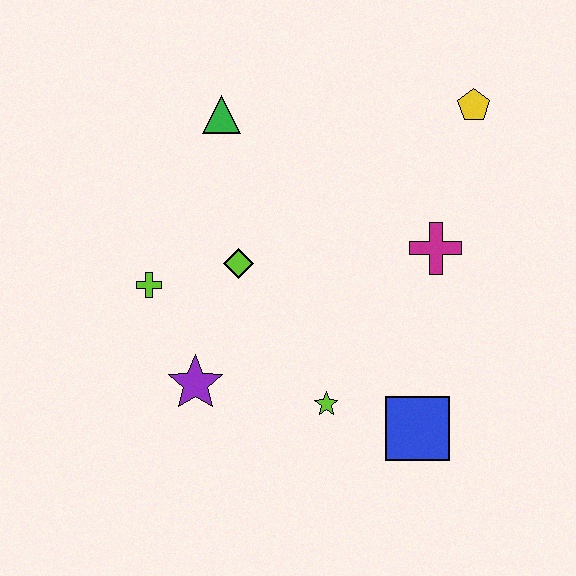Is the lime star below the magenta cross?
Yes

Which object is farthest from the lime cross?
The yellow pentagon is farthest from the lime cross.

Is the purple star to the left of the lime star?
Yes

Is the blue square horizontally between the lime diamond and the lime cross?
No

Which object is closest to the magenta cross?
The yellow pentagon is closest to the magenta cross.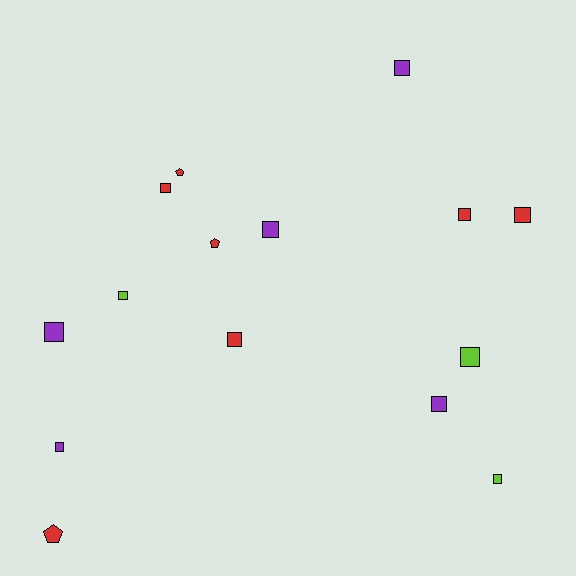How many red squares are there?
There are 4 red squares.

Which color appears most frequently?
Red, with 7 objects.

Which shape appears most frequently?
Square, with 12 objects.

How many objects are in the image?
There are 15 objects.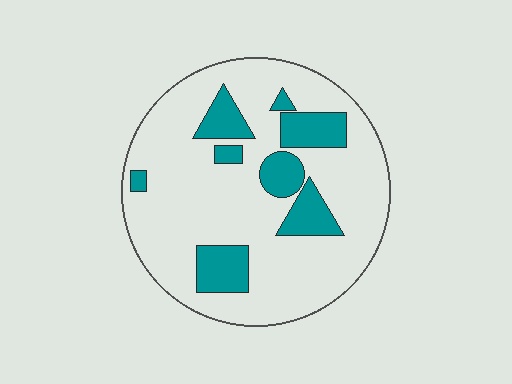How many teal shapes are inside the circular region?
8.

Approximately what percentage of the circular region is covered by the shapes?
Approximately 20%.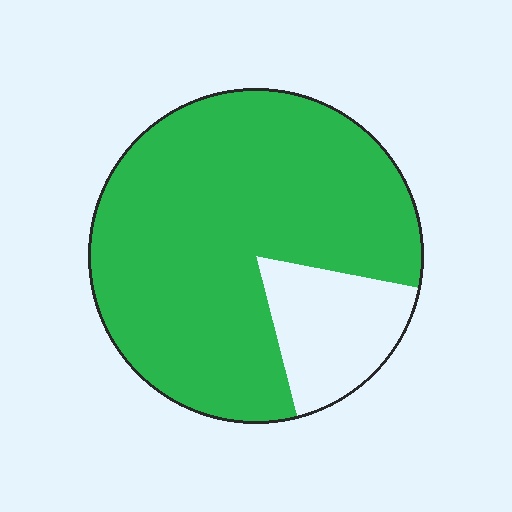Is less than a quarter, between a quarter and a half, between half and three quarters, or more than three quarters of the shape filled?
More than three quarters.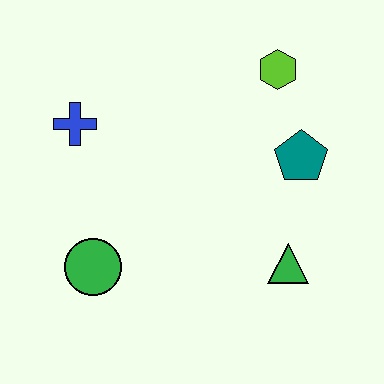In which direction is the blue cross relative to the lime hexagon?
The blue cross is to the left of the lime hexagon.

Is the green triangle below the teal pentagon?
Yes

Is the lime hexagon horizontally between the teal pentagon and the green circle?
Yes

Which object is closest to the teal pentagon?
The lime hexagon is closest to the teal pentagon.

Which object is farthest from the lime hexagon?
The green circle is farthest from the lime hexagon.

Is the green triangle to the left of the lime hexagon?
No